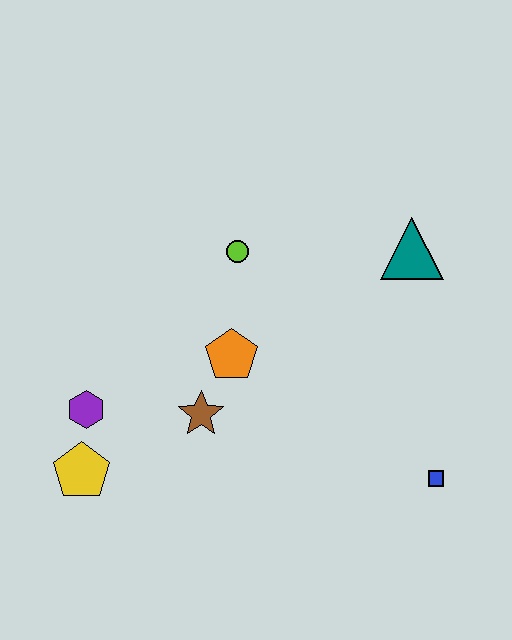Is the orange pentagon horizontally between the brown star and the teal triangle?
Yes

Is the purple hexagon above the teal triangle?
No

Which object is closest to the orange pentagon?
The brown star is closest to the orange pentagon.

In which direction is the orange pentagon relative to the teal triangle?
The orange pentagon is to the left of the teal triangle.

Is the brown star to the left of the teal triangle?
Yes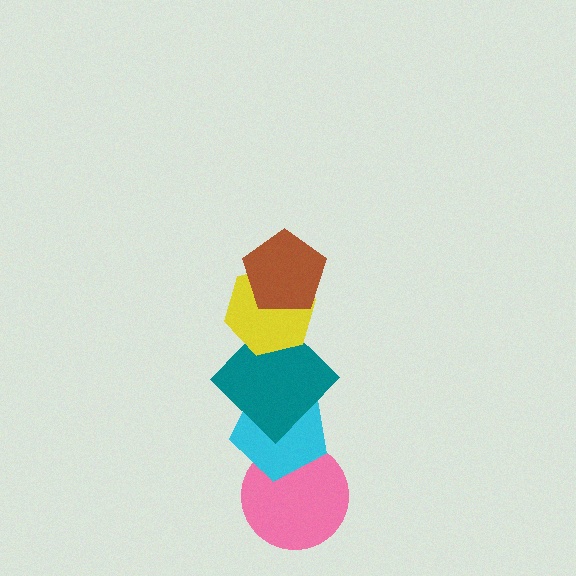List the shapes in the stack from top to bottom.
From top to bottom: the brown pentagon, the yellow hexagon, the teal diamond, the cyan pentagon, the pink circle.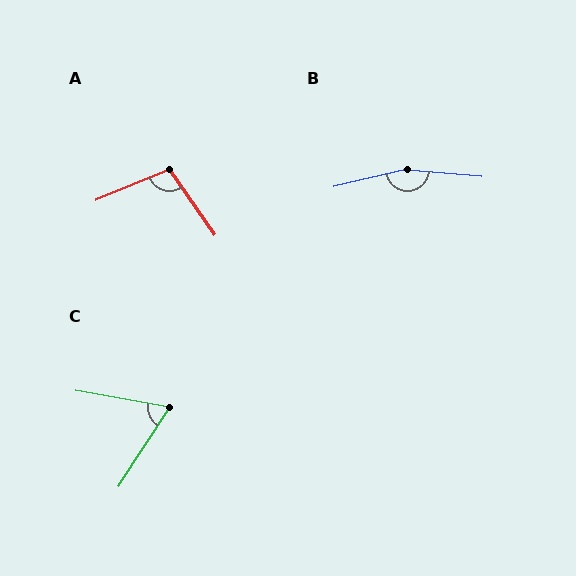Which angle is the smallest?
C, at approximately 67 degrees.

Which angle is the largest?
B, at approximately 161 degrees.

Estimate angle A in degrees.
Approximately 102 degrees.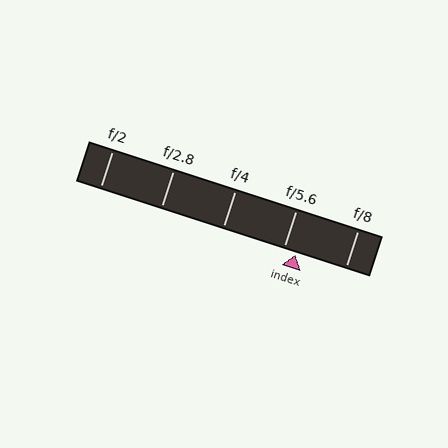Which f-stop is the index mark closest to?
The index mark is closest to f/5.6.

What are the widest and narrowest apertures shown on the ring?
The widest aperture shown is f/2 and the narrowest is f/8.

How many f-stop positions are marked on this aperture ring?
There are 5 f-stop positions marked.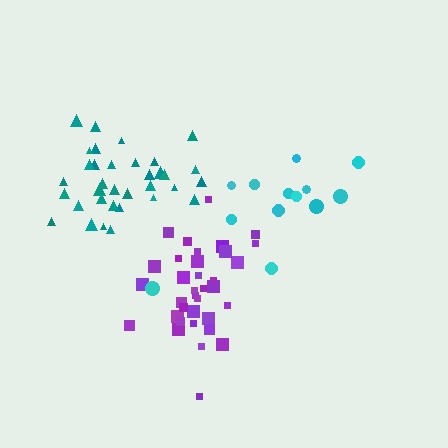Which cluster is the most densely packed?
Purple.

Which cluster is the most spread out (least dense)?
Cyan.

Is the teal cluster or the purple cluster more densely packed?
Purple.